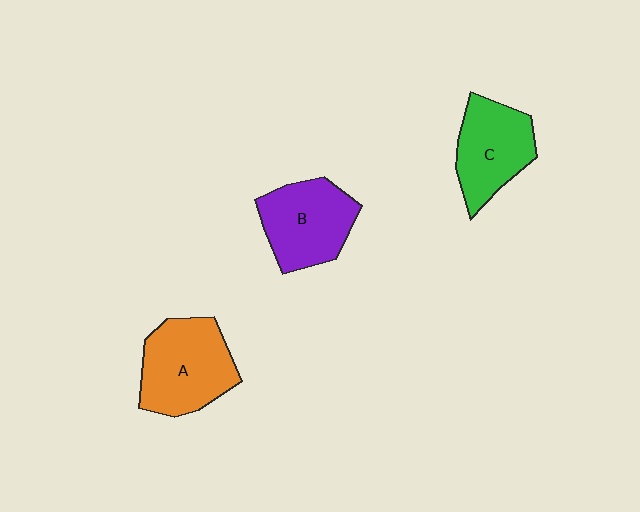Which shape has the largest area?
Shape A (orange).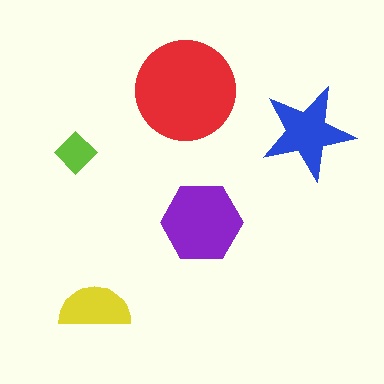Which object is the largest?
The red circle.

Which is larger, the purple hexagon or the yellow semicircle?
The purple hexagon.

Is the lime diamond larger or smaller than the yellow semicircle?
Smaller.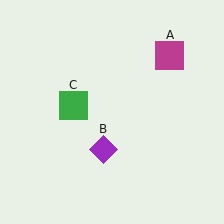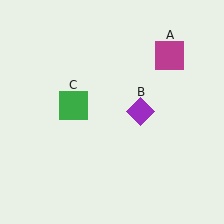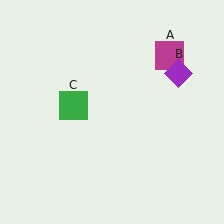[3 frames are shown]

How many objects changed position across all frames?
1 object changed position: purple diamond (object B).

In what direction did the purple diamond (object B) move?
The purple diamond (object B) moved up and to the right.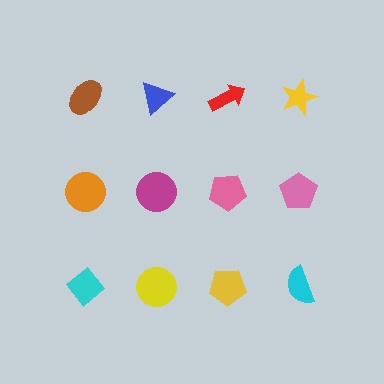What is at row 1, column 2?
A blue triangle.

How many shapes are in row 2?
4 shapes.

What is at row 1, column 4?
A yellow star.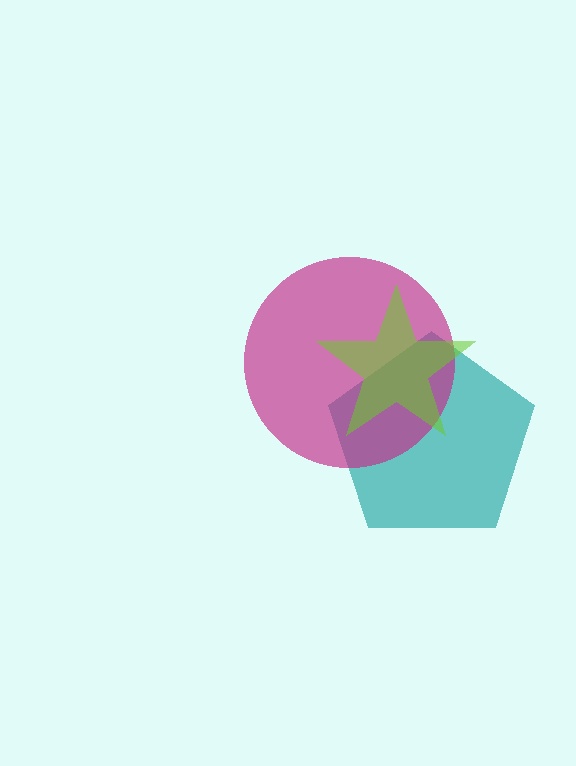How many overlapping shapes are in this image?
There are 3 overlapping shapes in the image.